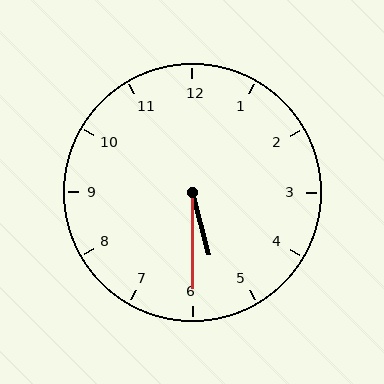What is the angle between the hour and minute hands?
Approximately 15 degrees.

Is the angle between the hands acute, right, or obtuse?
It is acute.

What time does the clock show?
5:30.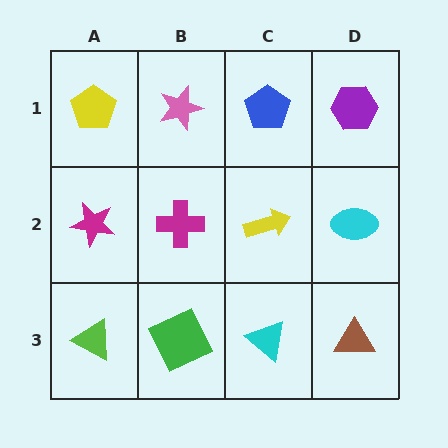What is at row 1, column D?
A purple hexagon.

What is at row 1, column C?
A blue pentagon.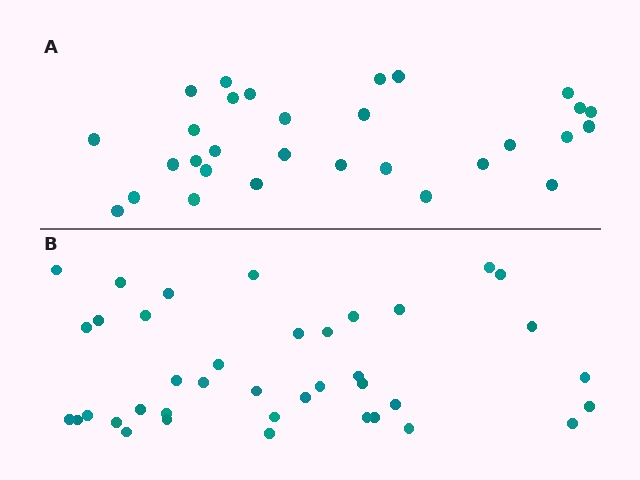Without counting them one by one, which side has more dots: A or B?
Region B (the bottom region) has more dots.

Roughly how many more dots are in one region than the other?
Region B has roughly 8 or so more dots than region A.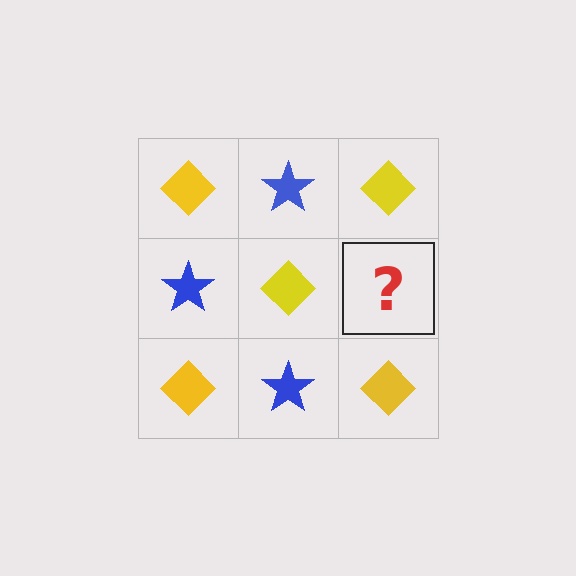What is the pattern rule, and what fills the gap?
The rule is that it alternates yellow diamond and blue star in a checkerboard pattern. The gap should be filled with a blue star.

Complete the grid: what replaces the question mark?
The question mark should be replaced with a blue star.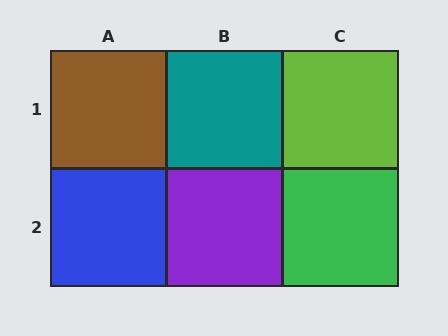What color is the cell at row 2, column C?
Green.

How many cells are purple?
1 cell is purple.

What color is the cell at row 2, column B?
Purple.